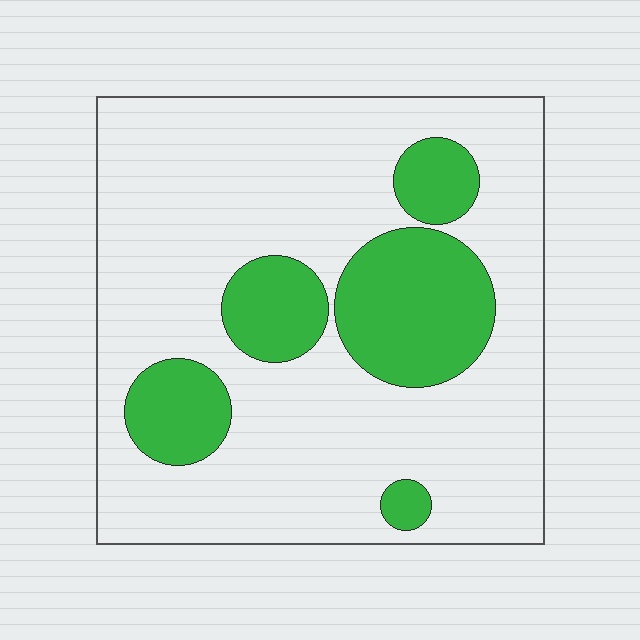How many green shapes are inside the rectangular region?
5.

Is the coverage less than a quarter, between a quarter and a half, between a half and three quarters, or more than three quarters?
Less than a quarter.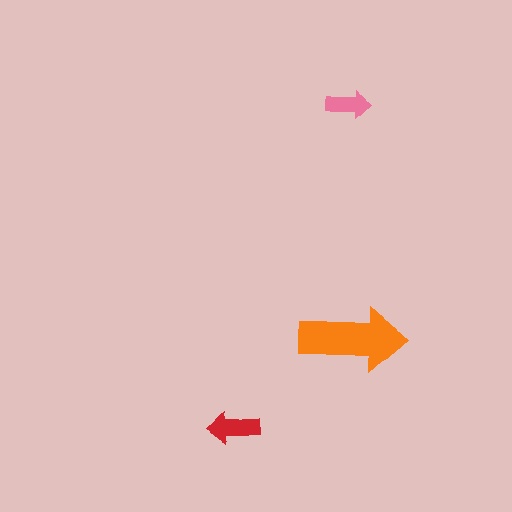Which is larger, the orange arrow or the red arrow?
The orange one.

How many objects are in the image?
There are 3 objects in the image.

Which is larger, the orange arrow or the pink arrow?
The orange one.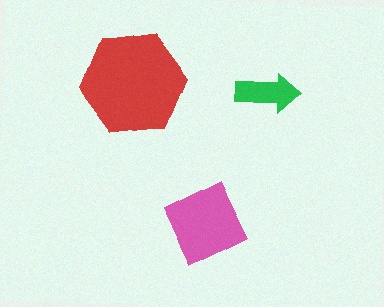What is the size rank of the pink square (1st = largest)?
2nd.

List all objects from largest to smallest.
The red hexagon, the pink square, the green arrow.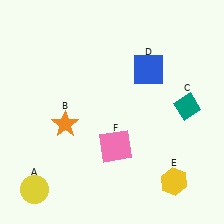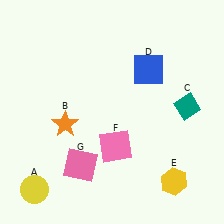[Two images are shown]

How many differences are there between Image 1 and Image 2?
There is 1 difference between the two images.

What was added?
A pink square (G) was added in Image 2.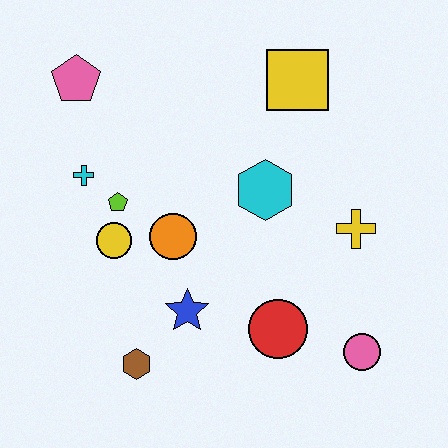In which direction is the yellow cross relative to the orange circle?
The yellow cross is to the right of the orange circle.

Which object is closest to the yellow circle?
The lime pentagon is closest to the yellow circle.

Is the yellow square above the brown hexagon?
Yes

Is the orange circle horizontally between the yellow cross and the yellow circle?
Yes